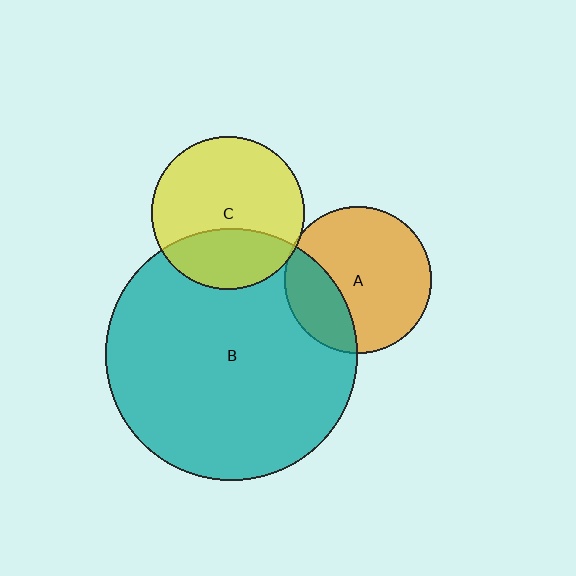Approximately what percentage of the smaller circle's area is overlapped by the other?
Approximately 30%.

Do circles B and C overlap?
Yes.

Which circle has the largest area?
Circle B (teal).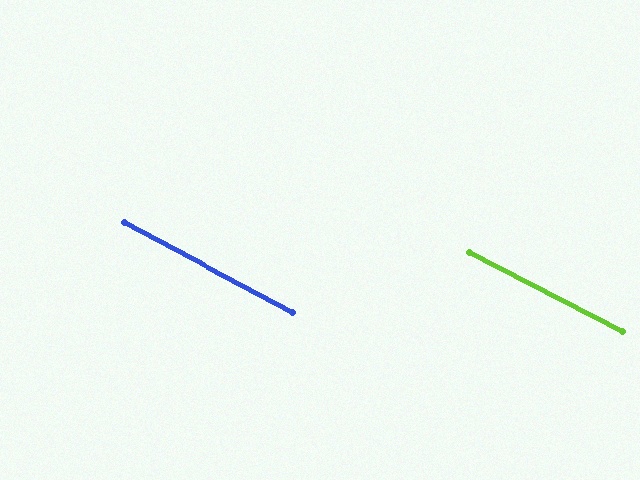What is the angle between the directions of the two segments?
Approximately 1 degree.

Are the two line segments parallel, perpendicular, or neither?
Parallel — their directions differ by only 0.9°.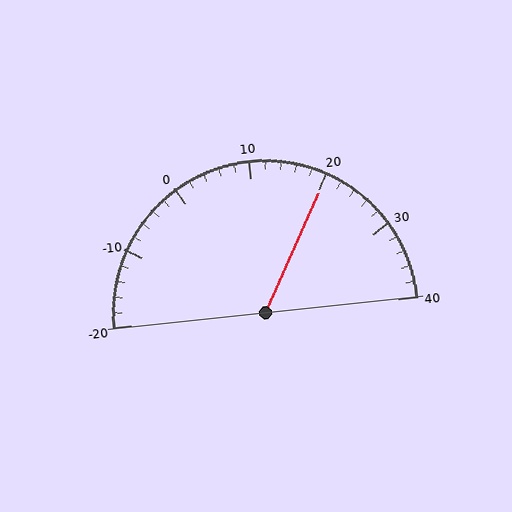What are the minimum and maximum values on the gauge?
The gauge ranges from -20 to 40.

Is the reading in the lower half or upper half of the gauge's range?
The reading is in the upper half of the range (-20 to 40).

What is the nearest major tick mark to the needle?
The nearest major tick mark is 20.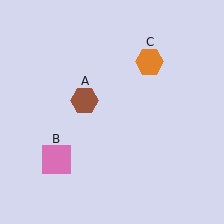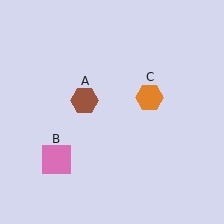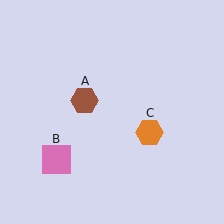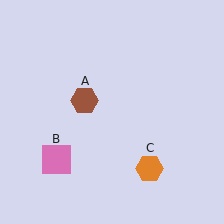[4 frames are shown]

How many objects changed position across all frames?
1 object changed position: orange hexagon (object C).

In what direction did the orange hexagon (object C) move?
The orange hexagon (object C) moved down.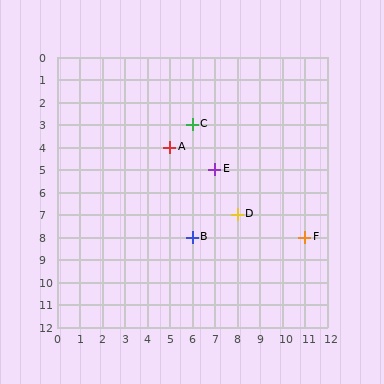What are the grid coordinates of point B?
Point B is at grid coordinates (6, 8).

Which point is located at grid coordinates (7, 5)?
Point E is at (7, 5).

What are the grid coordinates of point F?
Point F is at grid coordinates (11, 8).